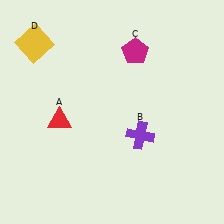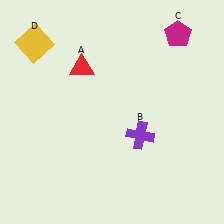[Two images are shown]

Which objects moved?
The objects that moved are: the red triangle (A), the magenta pentagon (C).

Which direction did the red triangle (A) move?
The red triangle (A) moved up.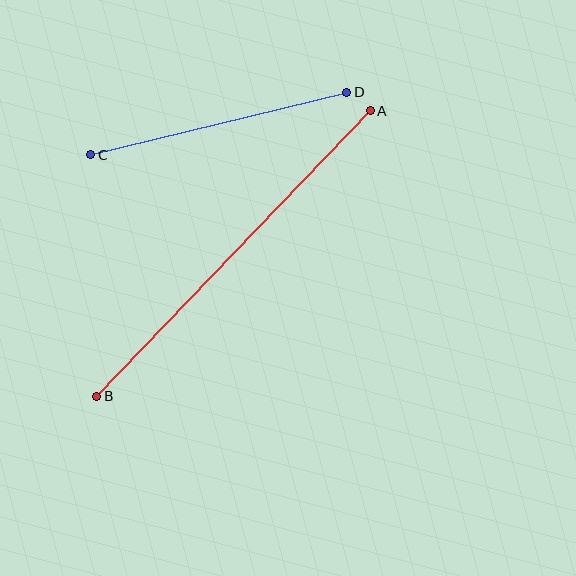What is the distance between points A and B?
The distance is approximately 396 pixels.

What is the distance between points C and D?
The distance is approximately 264 pixels.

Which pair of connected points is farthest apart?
Points A and B are farthest apart.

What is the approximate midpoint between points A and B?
The midpoint is at approximately (233, 254) pixels.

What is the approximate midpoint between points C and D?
The midpoint is at approximately (219, 124) pixels.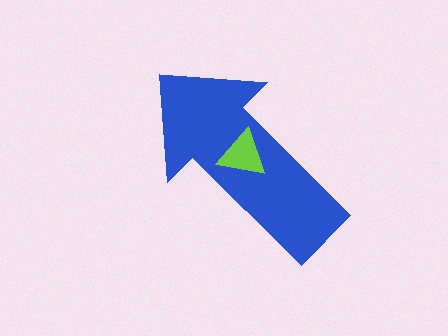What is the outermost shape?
The blue arrow.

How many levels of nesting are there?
2.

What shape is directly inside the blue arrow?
The lime triangle.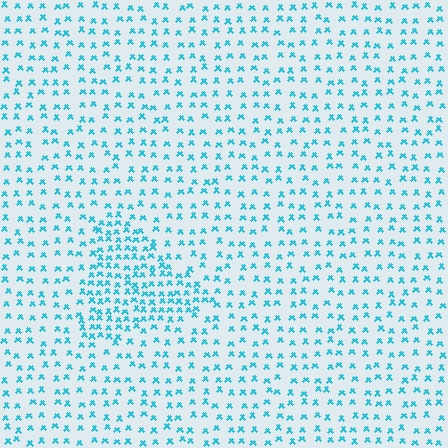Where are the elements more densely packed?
The elements are more densely packed inside the triangle boundary.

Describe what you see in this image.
The image contains small cyan elements arranged at two different densities. A triangle-shaped region is visible where the elements are more densely packed than the surrounding area.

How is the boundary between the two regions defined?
The boundary is defined by a change in element density (approximately 2.0x ratio). All elements are the same color, size, and shape.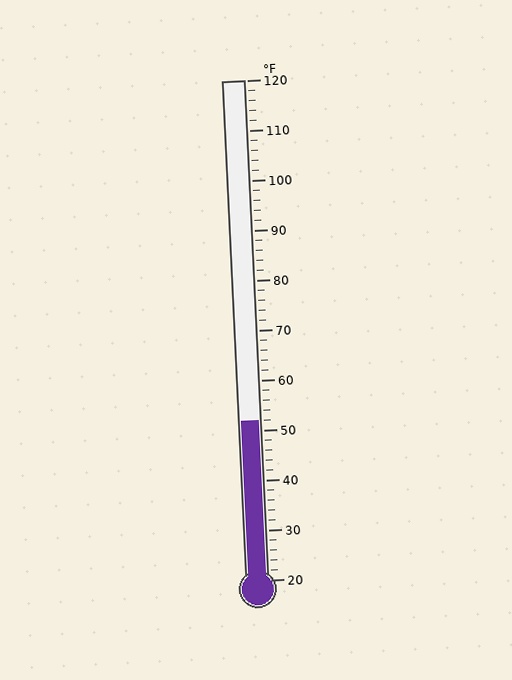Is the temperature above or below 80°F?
The temperature is below 80°F.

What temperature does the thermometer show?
The thermometer shows approximately 52°F.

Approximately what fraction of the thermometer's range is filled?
The thermometer is filled to approximately 30% of its range.